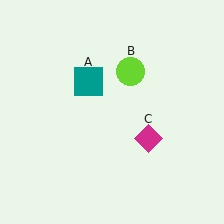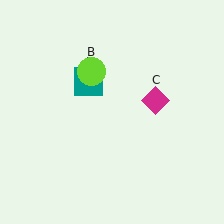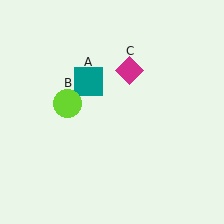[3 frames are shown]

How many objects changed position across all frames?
2 objects changed position: lime circle (object B), magenta diamond (object C).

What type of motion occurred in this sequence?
The lime circle (object B), magenta diamond (object C) rotated counterclockwise around the center of the scene.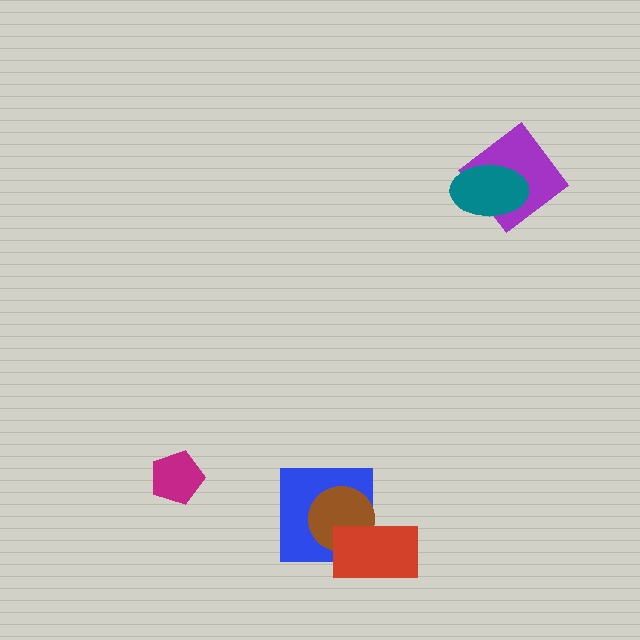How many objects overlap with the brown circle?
2 objects overlap with the brown circle.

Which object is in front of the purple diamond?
The teal ellipse is in front of the purple diamond.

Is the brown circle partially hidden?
Yes, it is partially covered by another shape.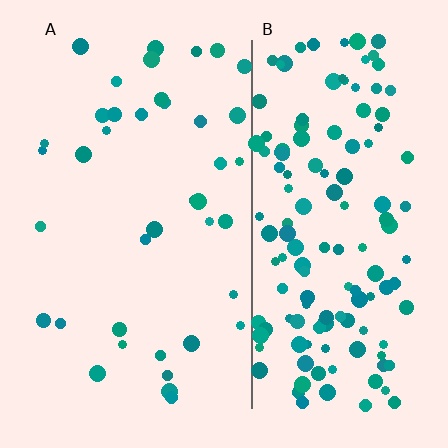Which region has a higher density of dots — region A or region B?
B (the right).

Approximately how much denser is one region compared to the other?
Approximately 3.7× — region B over region A.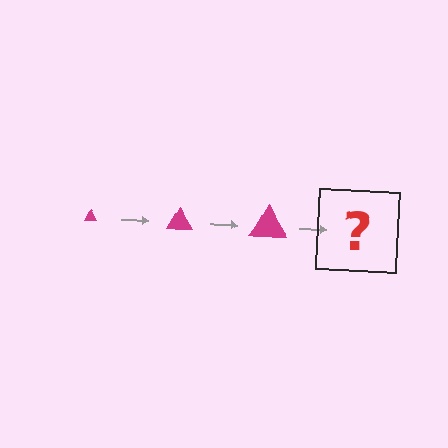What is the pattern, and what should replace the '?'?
The pattern is that the triangle gets progressively larger each step. The '?' should be a magenta triangle, larger than the previous one.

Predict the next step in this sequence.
The next step is a magenta triangle, larger than the previous one.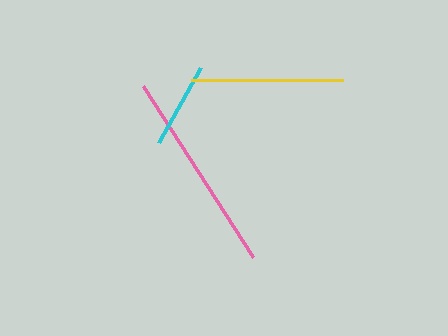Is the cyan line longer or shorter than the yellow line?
The yellow line is longer than the cyan line.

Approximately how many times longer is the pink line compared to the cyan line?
The pink line is approximately 2.4 times the length of the cyan line.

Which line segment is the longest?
The pink line is the longest at approximately 204 pixels.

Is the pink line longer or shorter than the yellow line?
The pink line is longer than the yellow line.